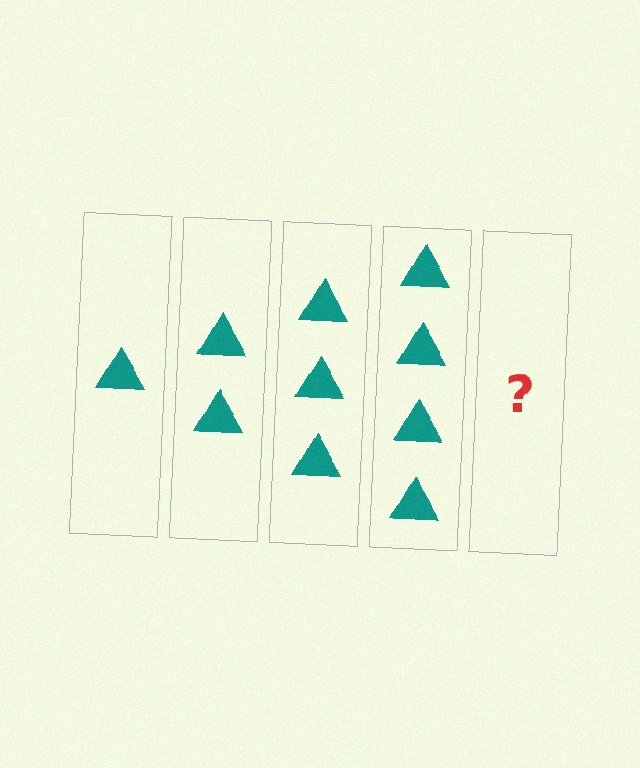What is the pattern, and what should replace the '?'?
The pattern is that each step adds one more triangle. The '?' should be 5 triangles.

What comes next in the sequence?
The next element should be 5 triangles.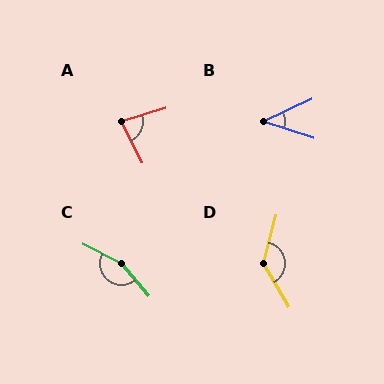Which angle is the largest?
C, at approximately 157 degrees.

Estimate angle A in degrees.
Approximately 81 degrees.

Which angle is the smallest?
B, at approximately 42 degrees.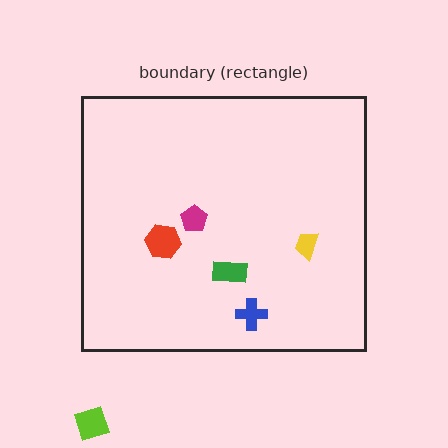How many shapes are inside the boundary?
5 inside, 1 outside.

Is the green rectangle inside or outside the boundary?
Inside.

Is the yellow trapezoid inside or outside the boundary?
Inside.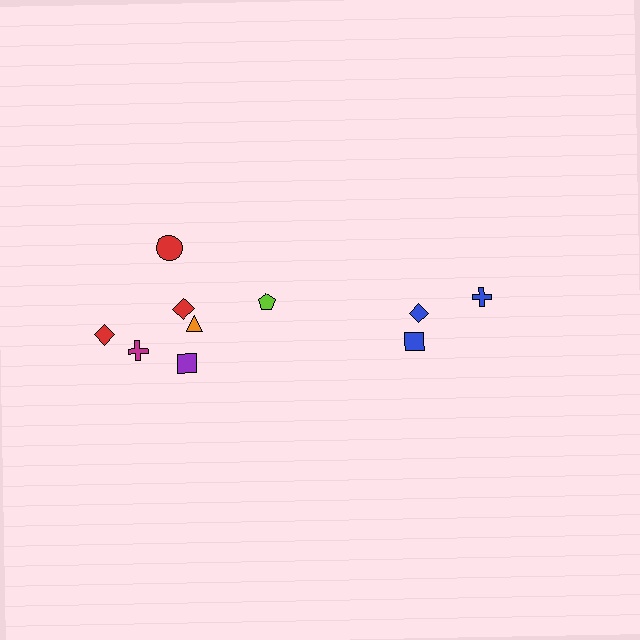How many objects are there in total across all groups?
There are 10 objects.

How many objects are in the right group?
There are 3 objects.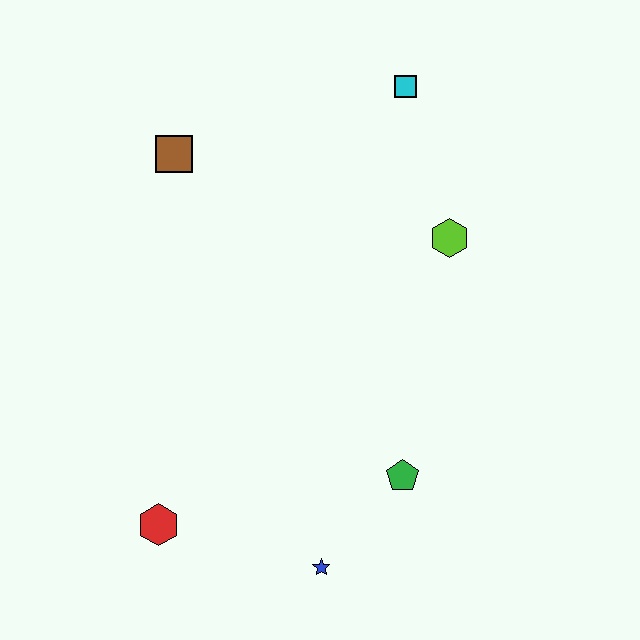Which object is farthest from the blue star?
The cyan square is farthest from the blue star.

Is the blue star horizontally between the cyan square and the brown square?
Yes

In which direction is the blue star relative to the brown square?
The blue star is below the brown square.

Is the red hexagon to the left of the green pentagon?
Yes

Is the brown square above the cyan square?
No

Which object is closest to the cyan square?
The lime hexagon is closest to the cyan square.